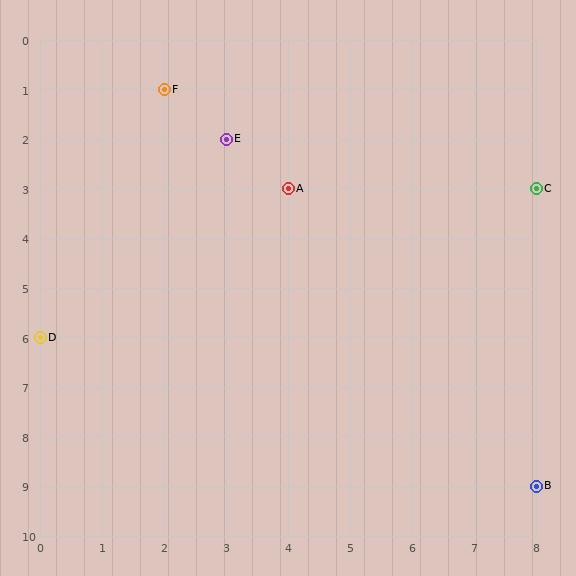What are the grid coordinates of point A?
Point A is at grid coordinates (4, 3).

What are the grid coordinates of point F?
Point F is at grid coordinates (2, 1).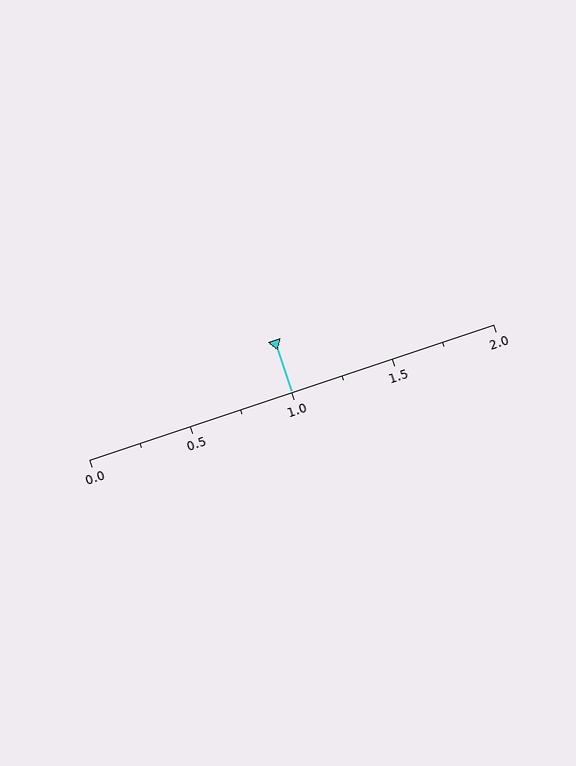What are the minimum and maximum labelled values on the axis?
The axis runs from 0.0 to 2.0.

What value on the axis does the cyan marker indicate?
The marker indicates approximately 1.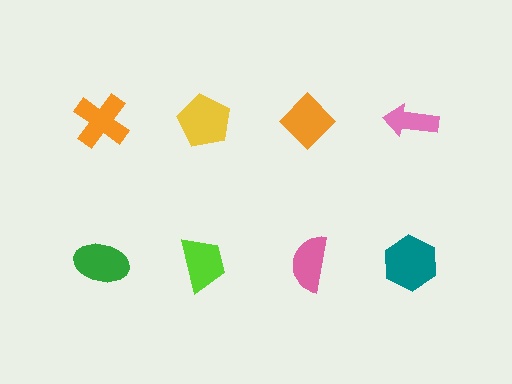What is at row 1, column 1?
An orange cross.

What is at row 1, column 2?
A yellow pentagon.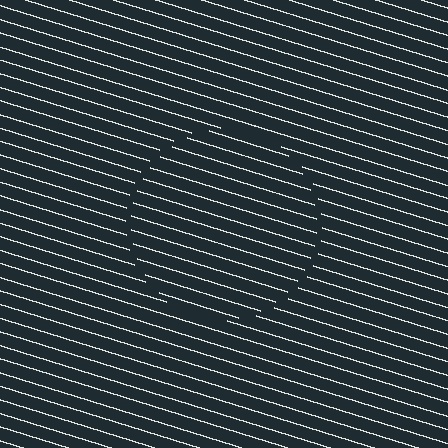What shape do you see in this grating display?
An illusory circle. The interior of the shape contains the same grating, shifted by half a period — the contour is defined by the phase discontinuity where line-ends from the inner and outer gratings abut.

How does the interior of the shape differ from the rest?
The interior of the shape contains the same grating, shifted by half a period — the contour is defined by the phase discontinuity where line-ends from the inner and outer gratings abut.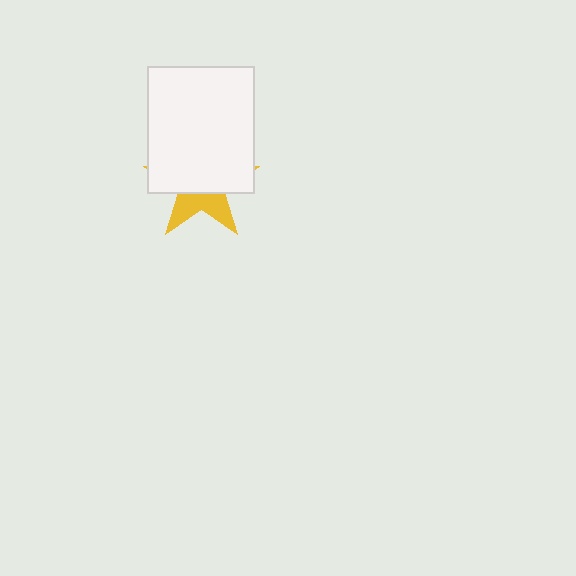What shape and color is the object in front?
The object in front is a white rectangle.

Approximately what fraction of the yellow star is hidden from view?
Roughly 64% of the yellow star is hidden behind the white rectangle.